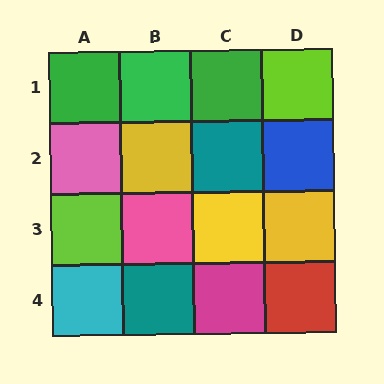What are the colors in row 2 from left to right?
Pink, yellow, teal, blue.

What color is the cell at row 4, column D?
Red.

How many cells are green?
3 cells are green.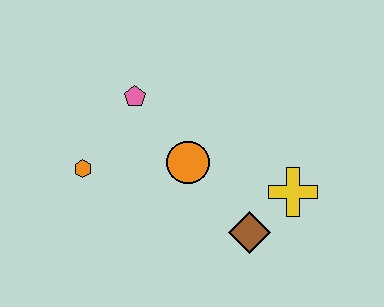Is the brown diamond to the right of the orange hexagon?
Yes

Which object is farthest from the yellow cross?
The orange hexagon is farthest from the yellow cross.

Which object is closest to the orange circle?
The pink pentagon is closest to the orange circle.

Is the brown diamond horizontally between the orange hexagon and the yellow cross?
Yes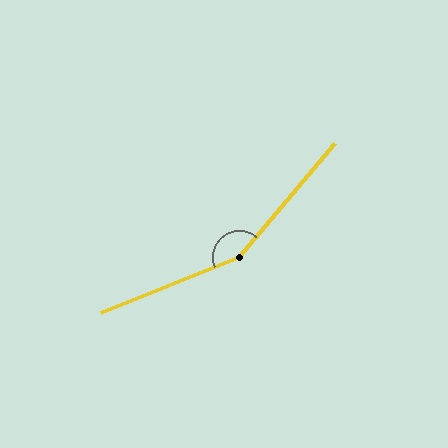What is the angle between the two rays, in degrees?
Approximately 152 degrees.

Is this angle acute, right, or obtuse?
It is obtuse.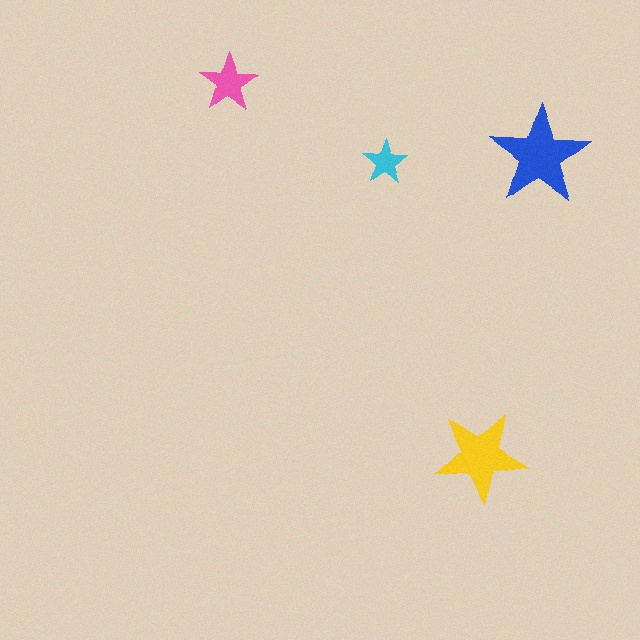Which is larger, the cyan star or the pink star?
The pink one.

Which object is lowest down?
The yellow star is bottommost.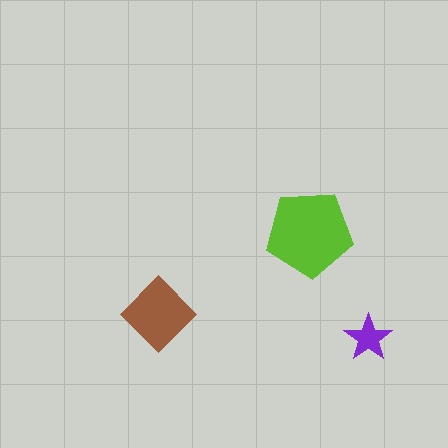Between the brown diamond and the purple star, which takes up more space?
The brown diamond.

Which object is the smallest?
The purple star.